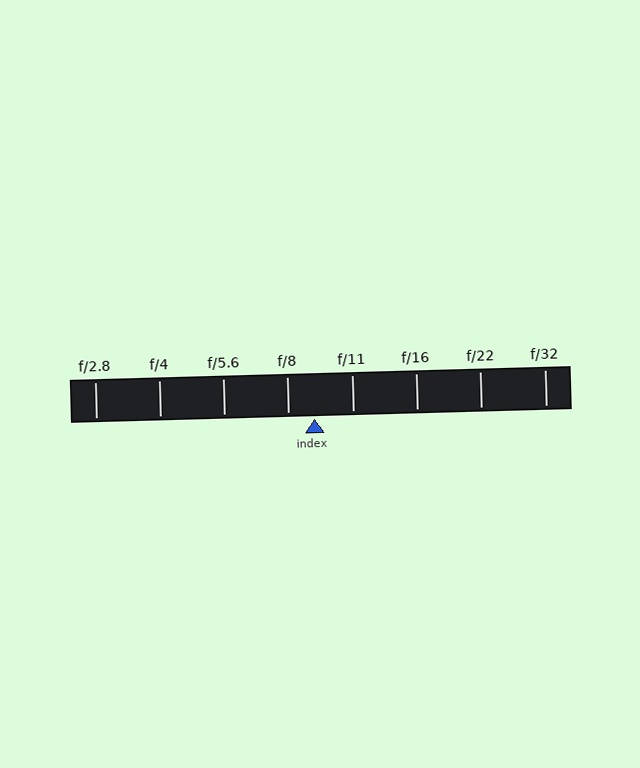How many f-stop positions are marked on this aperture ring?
There are 8 f-stop positions marked.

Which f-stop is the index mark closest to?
The index mark is closest to f/8.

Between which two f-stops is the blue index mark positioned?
The index mark is between f/8 and f/11.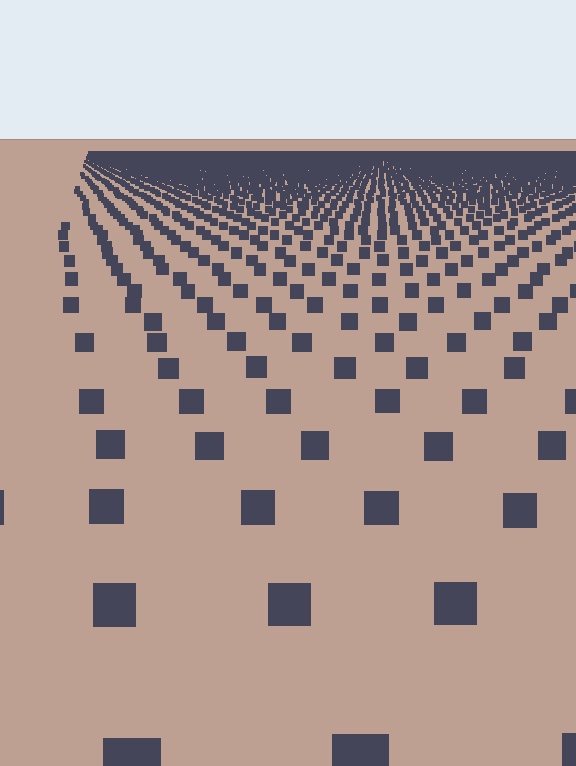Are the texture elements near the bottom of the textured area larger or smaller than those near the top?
Larger. Near the bottom, elements are closer to the viewer and appear at a bigger on-screen size.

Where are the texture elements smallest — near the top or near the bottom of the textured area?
Near the top.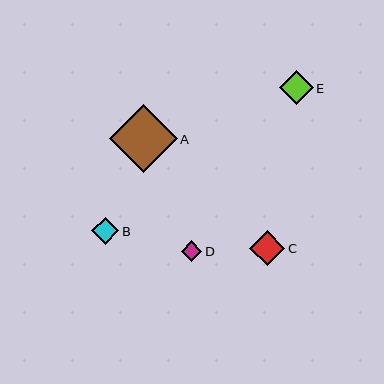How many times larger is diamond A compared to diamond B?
Diamond A is approximately 2.5 times the size of diamond B.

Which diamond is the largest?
Diamond A is the largest with a size of approximately 68 pixels.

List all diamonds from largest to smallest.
From largest to smallest: A, C, E, B, D.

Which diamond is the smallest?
Diamond D is the smallest with a size of approximately 20 pixels.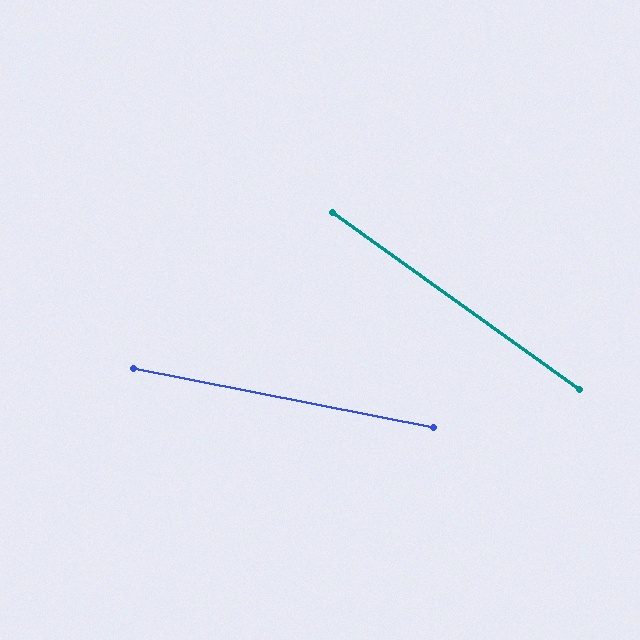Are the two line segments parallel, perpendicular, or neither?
Neither parallel nor perpendicular — they differ by about 25°.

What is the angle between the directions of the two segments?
Approximately 25 degrees.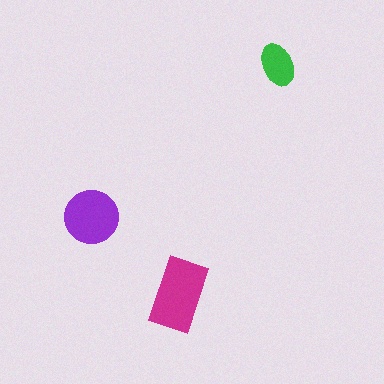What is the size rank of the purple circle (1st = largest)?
2nd.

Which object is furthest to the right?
The green ellipse is rightmost.